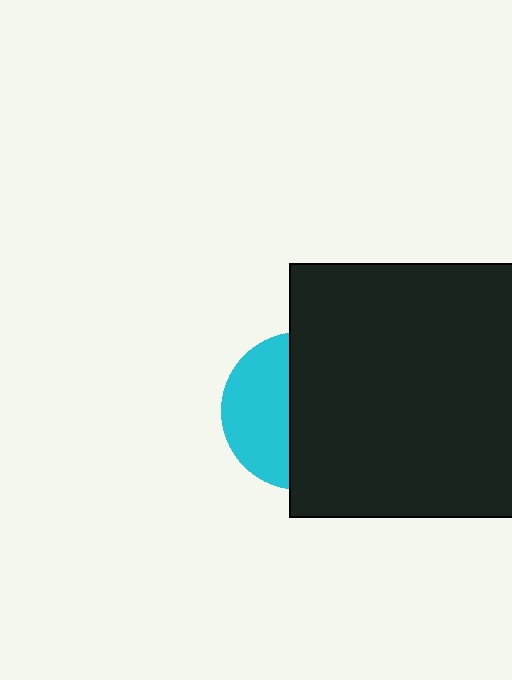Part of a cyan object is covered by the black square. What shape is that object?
It is a circle.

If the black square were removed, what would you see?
You would see the complete cyan circle.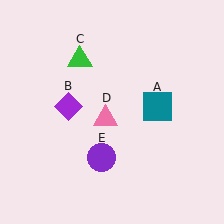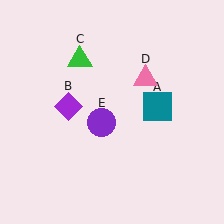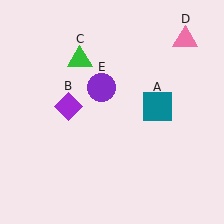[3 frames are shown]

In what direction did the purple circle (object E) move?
The purple circle (object E) moved up.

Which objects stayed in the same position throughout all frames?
Teal square (object A) and purple diamond (object B) and green triangle (object C) remained stationary.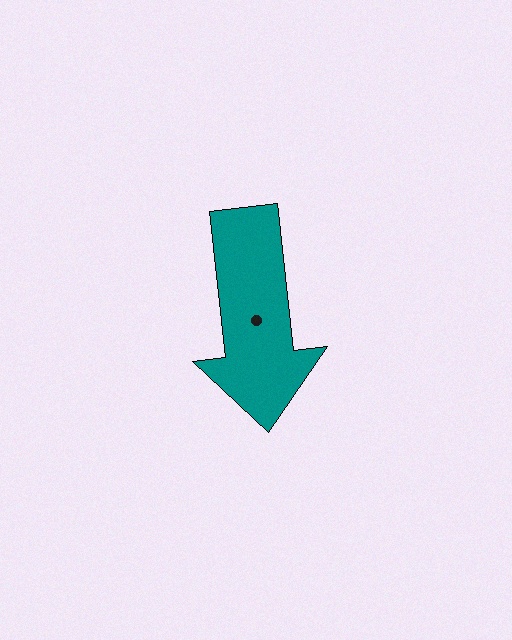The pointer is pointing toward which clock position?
Roughly 6 o'clock.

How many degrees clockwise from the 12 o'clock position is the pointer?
Approximately 174 degrees.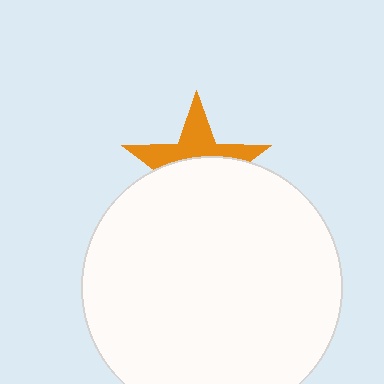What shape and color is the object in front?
The object in front is a white circle.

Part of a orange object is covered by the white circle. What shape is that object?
It is a star.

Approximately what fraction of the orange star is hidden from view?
Roughly 58% of the orange star is hidden behind the white circle.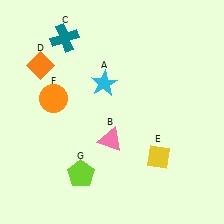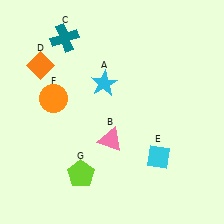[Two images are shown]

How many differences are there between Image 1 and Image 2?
There is 1 difference between the two images.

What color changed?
The diamond (E) changed from yellow in Image 1 to cyan in Image 2.